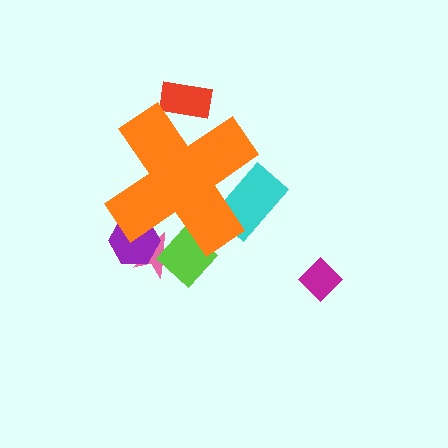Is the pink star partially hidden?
Yes, the pink star is partially hidden behind the orange cross.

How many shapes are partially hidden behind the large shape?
5 shapes are partially hidden.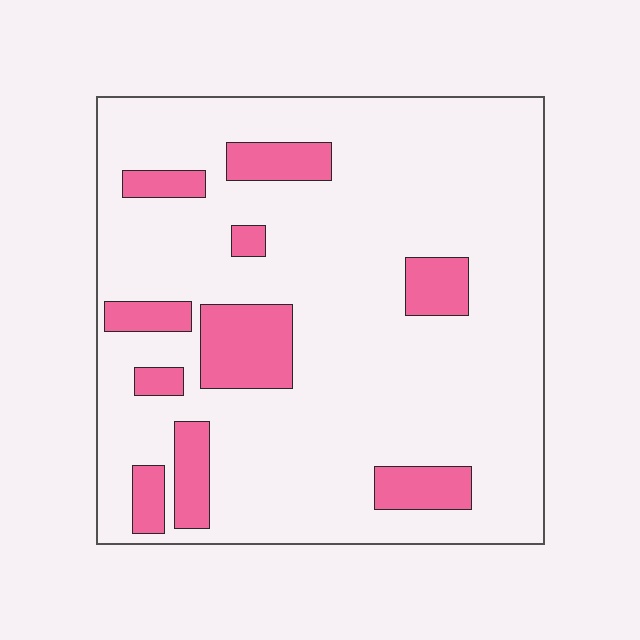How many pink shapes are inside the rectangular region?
10.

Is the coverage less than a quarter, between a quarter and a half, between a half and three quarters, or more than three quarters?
Less than a quarter.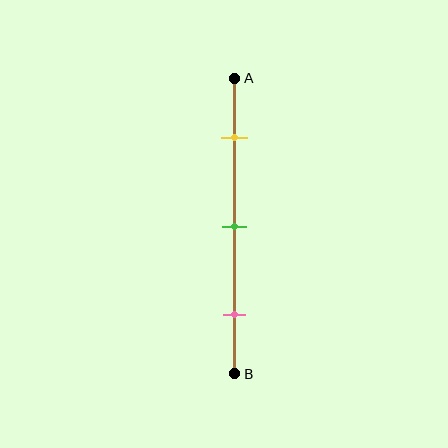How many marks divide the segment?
There are 3 marks dividing the segment.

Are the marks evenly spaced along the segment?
Yes, the marks are approximately evenly spaced.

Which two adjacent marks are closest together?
The yellow and green marks are the closest adjacent pair.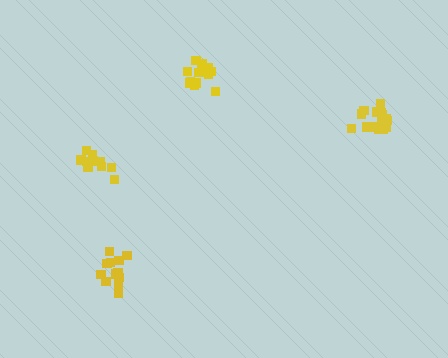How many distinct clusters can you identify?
There are 4 distinct clusters.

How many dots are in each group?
Group 1: 11 dots, Group 2: 12 dots, Group 3: 16 dots, Group 4: 12 dots (51 total).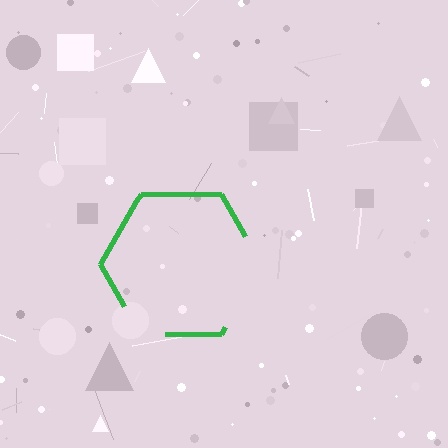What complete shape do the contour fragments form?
The contour fragments form a hexagon.